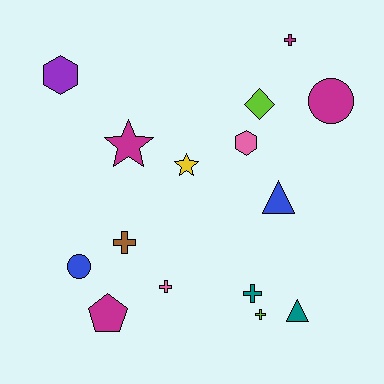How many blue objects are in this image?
There are 2 blue objects.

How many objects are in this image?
There are 15 objects.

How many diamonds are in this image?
There is 1 diamond.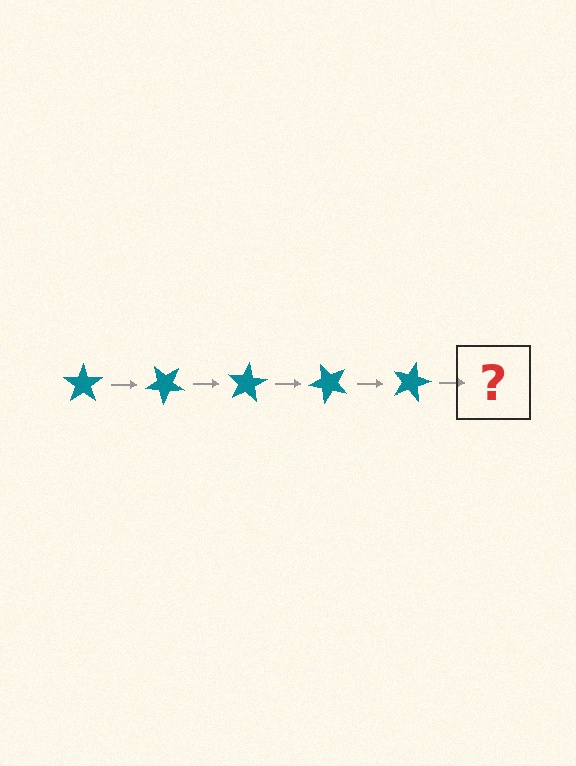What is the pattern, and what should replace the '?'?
The pattern is that the star rotates 40 degrees each step. The '?' should be a teal star rotated 200 degrees.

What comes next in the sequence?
The next element should be a teal star rotated 200 degrees.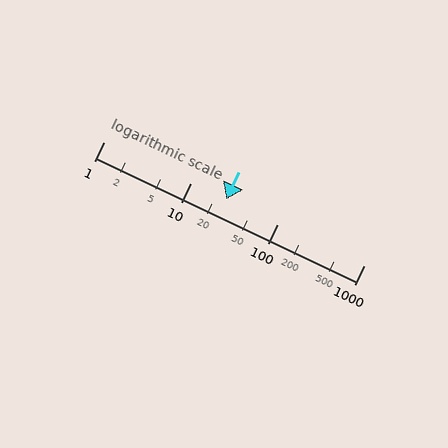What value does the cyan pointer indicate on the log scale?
The pointer indicates approximately 26.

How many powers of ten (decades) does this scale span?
The scale spans 3 decades, from 1 to 1000.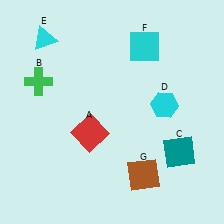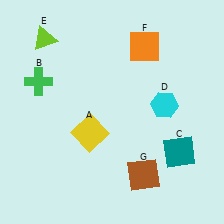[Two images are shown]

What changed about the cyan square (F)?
In Image 1, F is cyan. In Image 2, it changed to orange.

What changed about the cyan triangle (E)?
In Image 1, E is cyan. In Image 2, it changed to lime.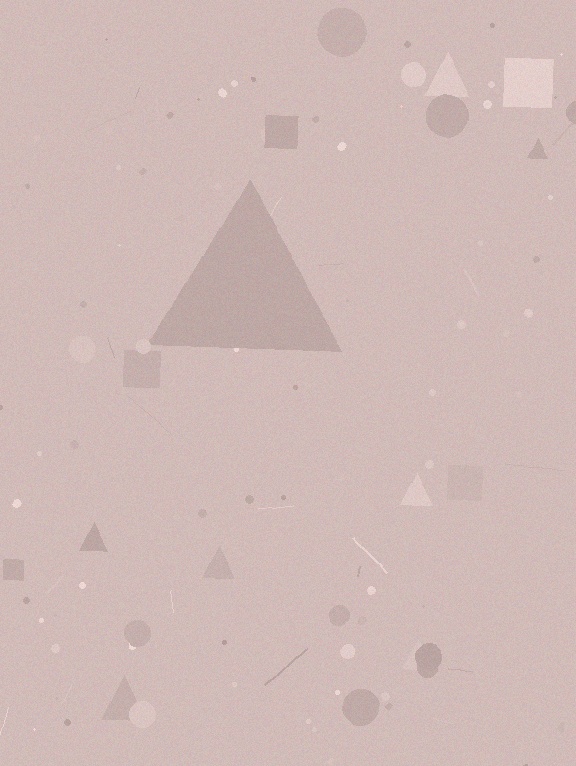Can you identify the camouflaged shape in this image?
The camouflaged shape is a triangle.